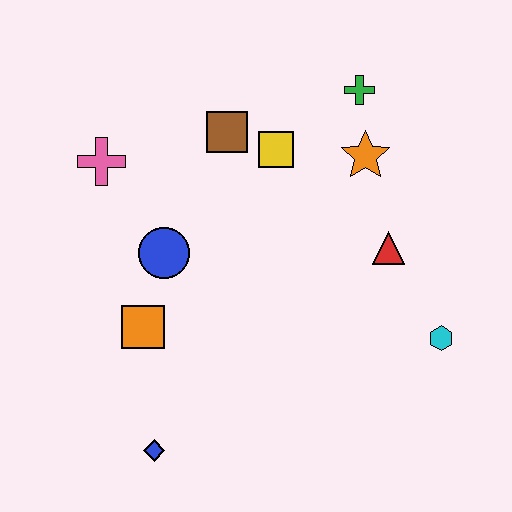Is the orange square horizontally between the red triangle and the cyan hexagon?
No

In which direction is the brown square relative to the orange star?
The brown square is to the left of the orange star.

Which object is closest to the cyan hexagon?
The red triangle is closest to the cyan hexagon.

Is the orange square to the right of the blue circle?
No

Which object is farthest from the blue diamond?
The green cross is farthest from the blue diamond.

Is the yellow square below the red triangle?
No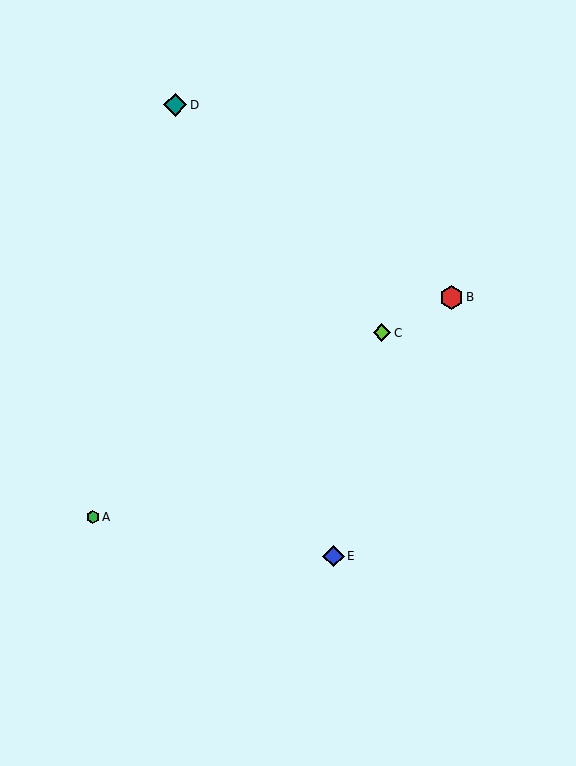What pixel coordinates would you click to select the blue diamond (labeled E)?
Click at (333, 556) to select the blue diamond E.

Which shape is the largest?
The red hexagon (labeled B) is the largest.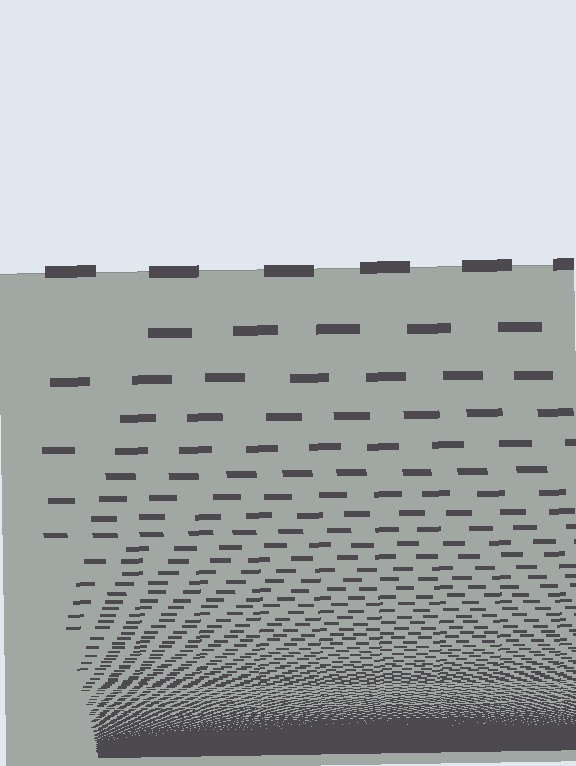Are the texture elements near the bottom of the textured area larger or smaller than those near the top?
Smaller. The gradient is inverted — elements near the bottom are smaller and denser.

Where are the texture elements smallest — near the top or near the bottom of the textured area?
Near the bottom.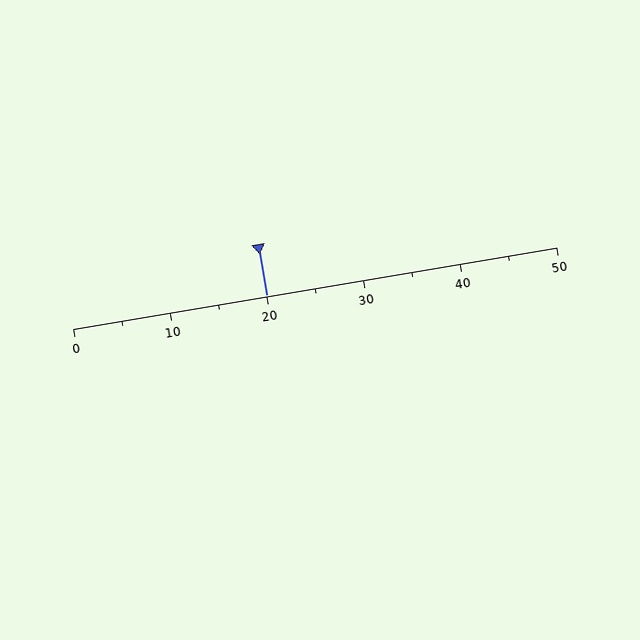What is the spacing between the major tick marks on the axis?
The major ticks are spaced 10 apart.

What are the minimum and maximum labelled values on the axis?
The axis runs from 0 to 50.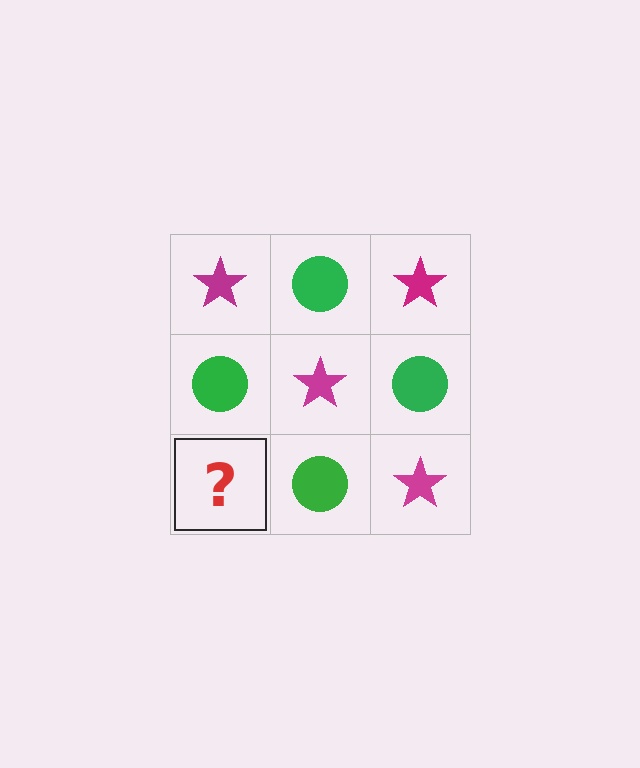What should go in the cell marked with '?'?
The missing cell should contain a magenta star.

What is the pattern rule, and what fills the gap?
The rule is that it alternates magenta star and green circle in a checkerboard pattern. The gap should be filled with a magenta star.